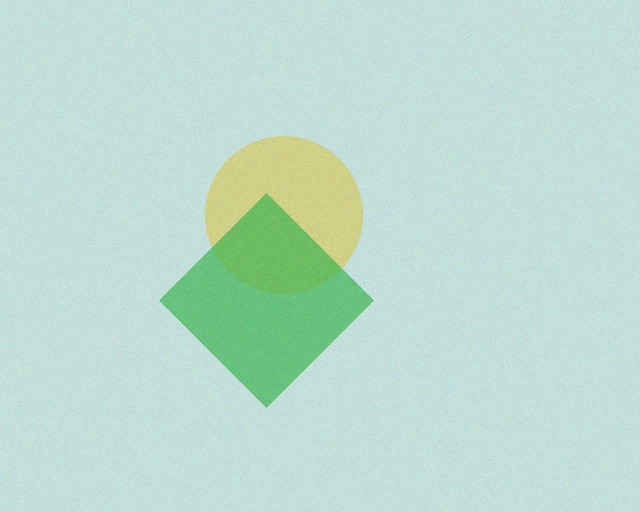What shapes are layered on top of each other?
The layered shapes are: a yellow circle, a green diamond.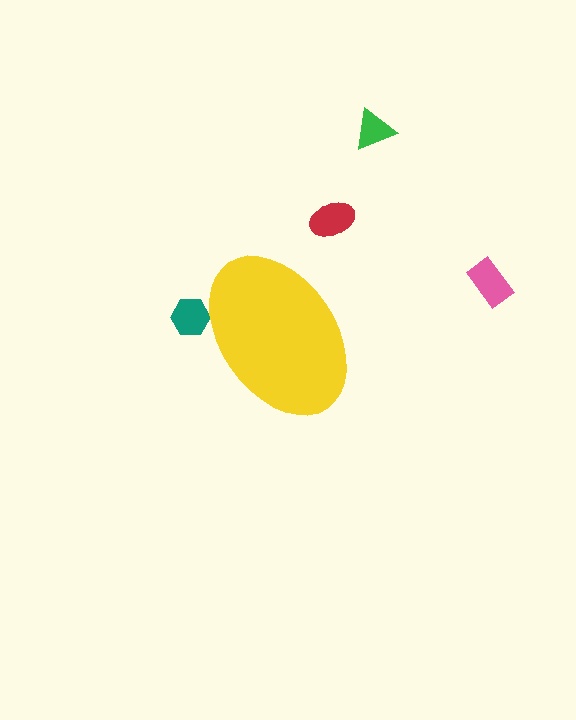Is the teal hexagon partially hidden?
Yes, the teal hexagon is partially hidden behind the yellow ellipse.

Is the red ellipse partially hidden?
No, the red ellipse is fully visible.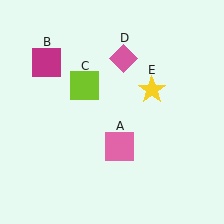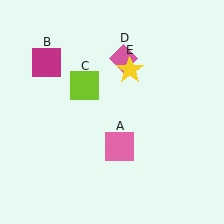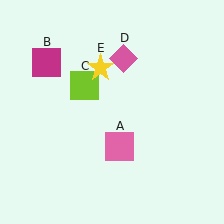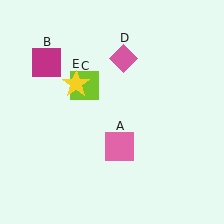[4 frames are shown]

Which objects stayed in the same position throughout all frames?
Pink square (object A) and magenta square (object B) and lime square (object C) and pink diamond (object D) remained stationary.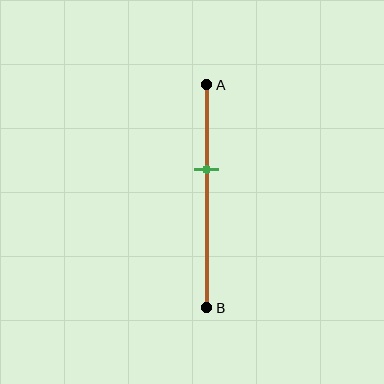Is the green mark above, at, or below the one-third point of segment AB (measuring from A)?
The green mark is below the one-third point of segment AB.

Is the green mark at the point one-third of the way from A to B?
No, the mark is at about 40% from A, not at the 33% one-third point.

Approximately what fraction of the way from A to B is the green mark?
The green mark is approximately 40% of the way from A to B.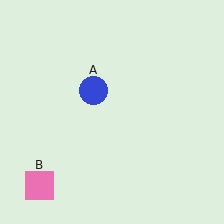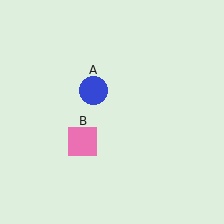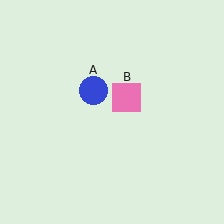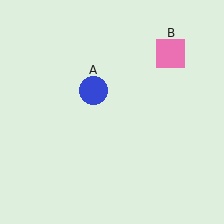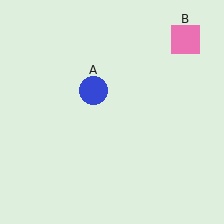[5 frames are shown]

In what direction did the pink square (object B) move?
The pink square (object B) moved up and to the right.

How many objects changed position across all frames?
1 object changed position: pink square (object B).